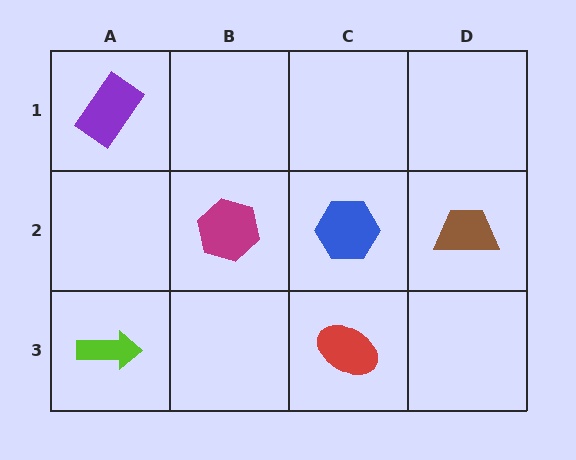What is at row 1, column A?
A purple rectangle.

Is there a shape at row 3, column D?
No, that cell is empty.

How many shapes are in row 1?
1 shape.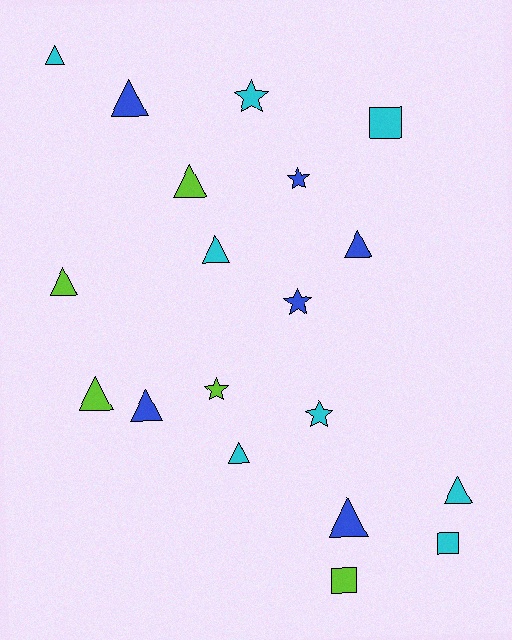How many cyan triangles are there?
There are 4 cyan triangles.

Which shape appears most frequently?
Triangle, with 11 objects.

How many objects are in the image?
There are 19 objects.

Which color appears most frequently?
Cyan, with 8 objects.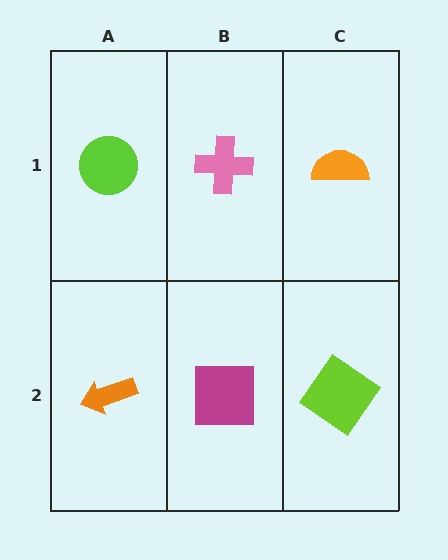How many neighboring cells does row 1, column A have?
2.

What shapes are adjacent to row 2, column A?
A lime circle (row 1, column A), a magenta square (row 2, column B).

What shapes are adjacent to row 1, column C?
A lime diamond (row 2, column C), a pink cross (row 1, column B).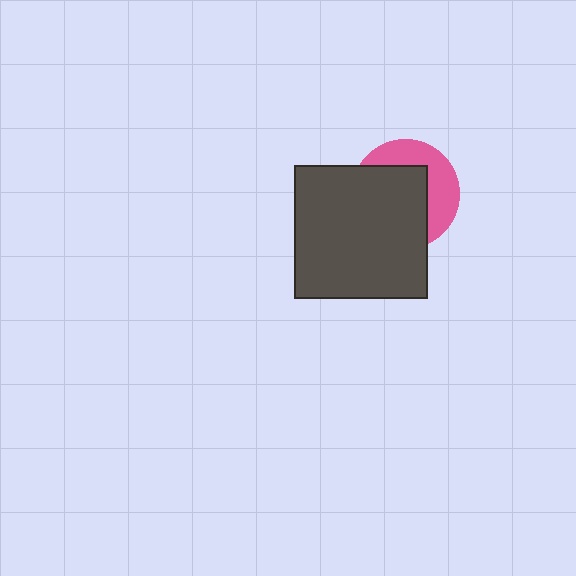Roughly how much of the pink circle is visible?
A small part of it is visible (roughly 40%).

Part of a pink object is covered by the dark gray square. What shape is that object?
It is a circle.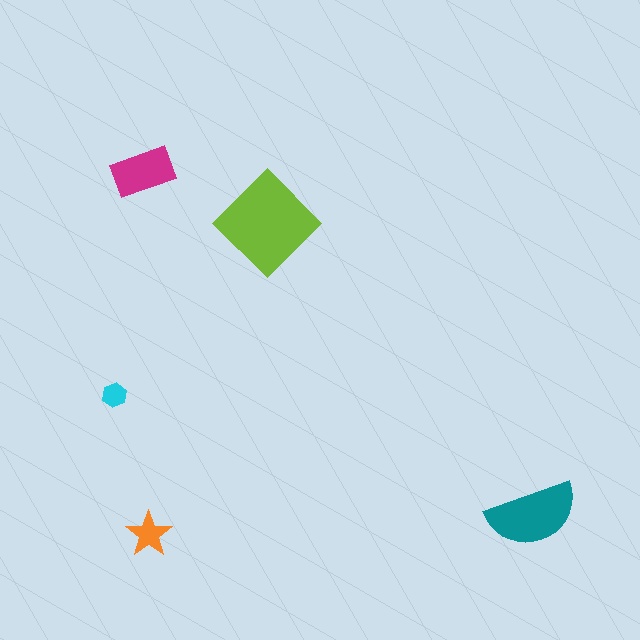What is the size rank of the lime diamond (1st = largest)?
1st.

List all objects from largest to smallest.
The lime diamond, the teal semicircle, the magenta rectangle, the orange star, the cyan hexagon.